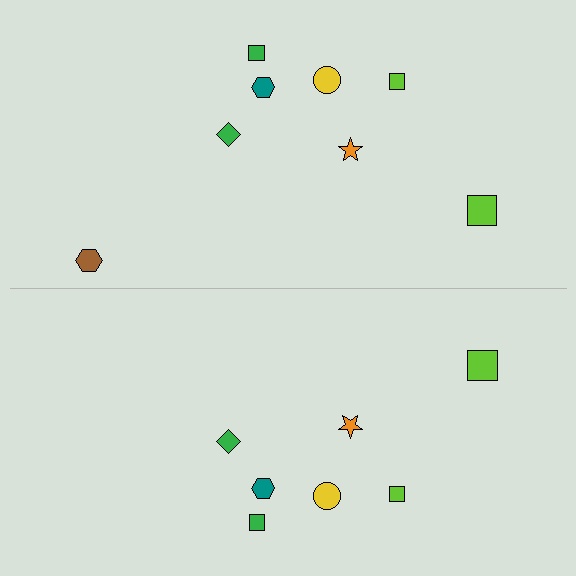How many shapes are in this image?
There are 15 shapes in this image.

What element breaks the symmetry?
A brown hexagon is missing from the bottom side.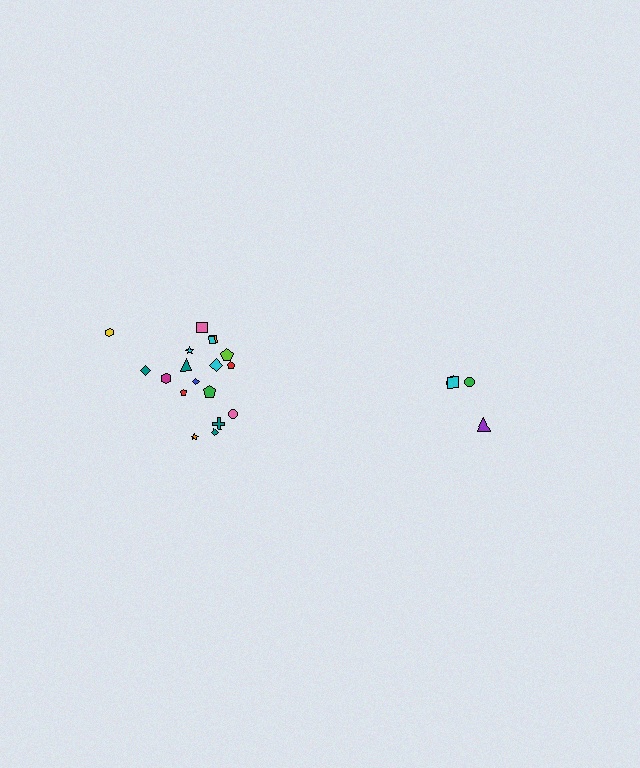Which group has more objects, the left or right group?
The left group.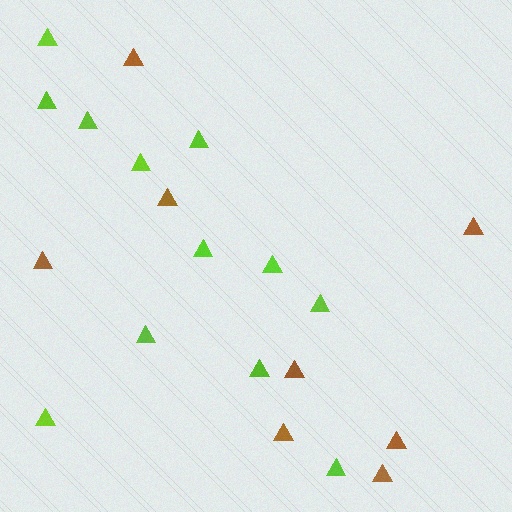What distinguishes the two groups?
There are 2 groups: one group of lime triangles (12) and one group of brown triangles (8).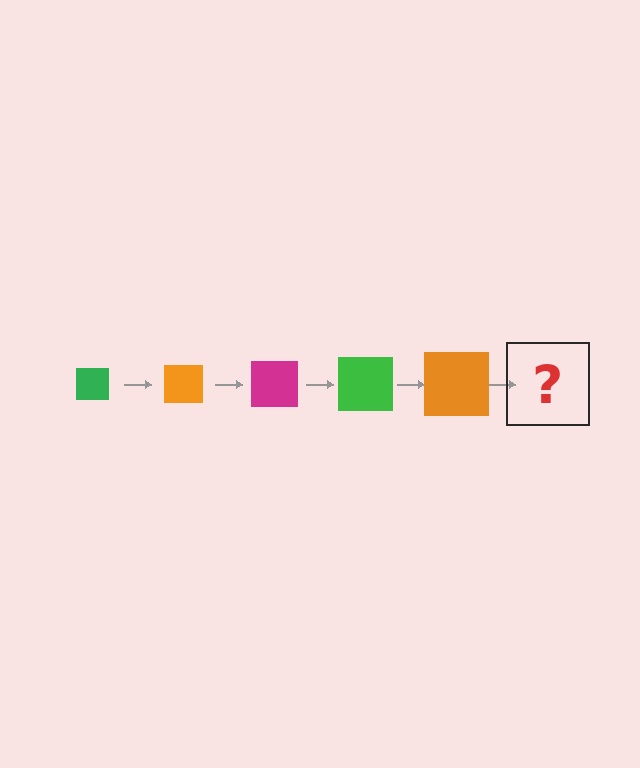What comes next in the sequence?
The next element should be a magenta square, larger than the previous one.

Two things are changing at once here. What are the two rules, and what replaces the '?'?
The two rules are that the square grows larger each step and the color cycles through green, orange, and magenta. The '?' should be a magenta square, larger than the previous one.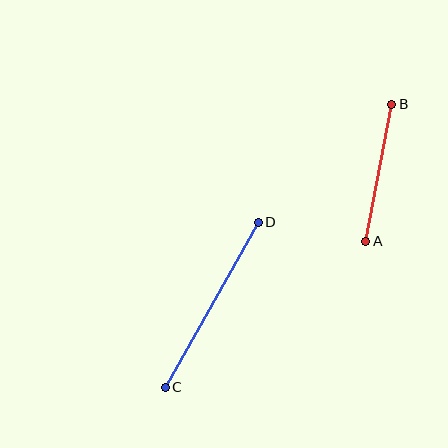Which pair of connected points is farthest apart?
Points C and D are farthest apart.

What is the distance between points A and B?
The distance is approximately 140 pixels.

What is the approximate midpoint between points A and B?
The midpoint is at approximately (379, 173) pixels.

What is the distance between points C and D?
The distance is approximately 189 pixels.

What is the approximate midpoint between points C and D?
The midpoint is at approximately (212, 305) pixels.